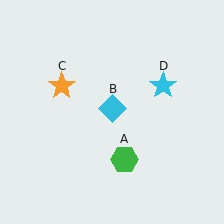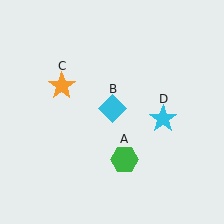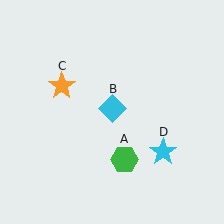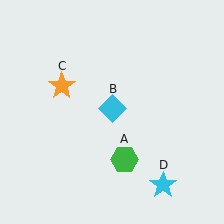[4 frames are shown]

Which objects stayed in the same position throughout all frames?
Green hexagon (object A) and cyan diamond (object B) and orange star (object C) remained stationary.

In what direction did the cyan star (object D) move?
The cyan star (object D) moved down.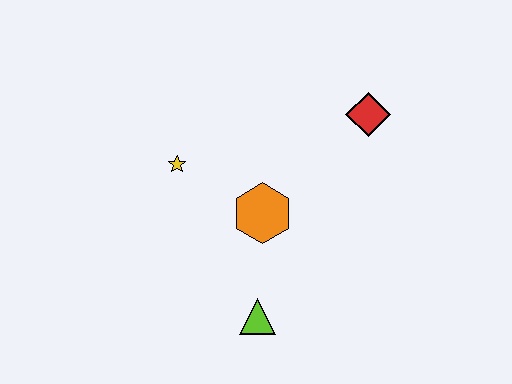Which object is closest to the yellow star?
The orange hexagon is closest to the yellow star.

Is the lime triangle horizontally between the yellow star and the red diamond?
Yes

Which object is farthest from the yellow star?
The red diamond is farthest from the yellow star.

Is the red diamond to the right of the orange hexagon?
Yes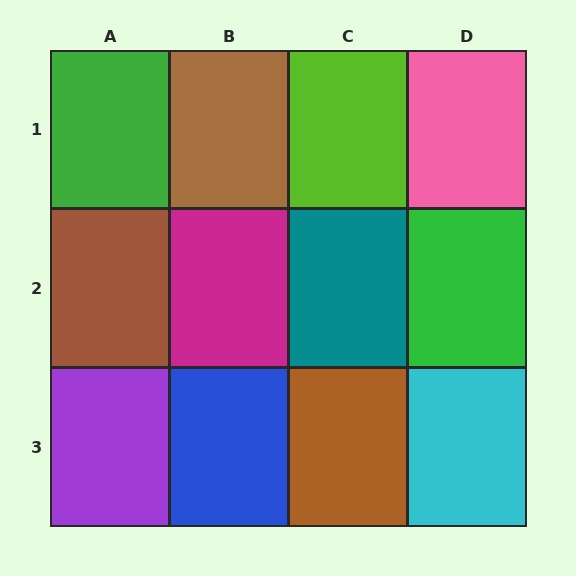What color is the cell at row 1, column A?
Green.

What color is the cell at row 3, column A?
Purple.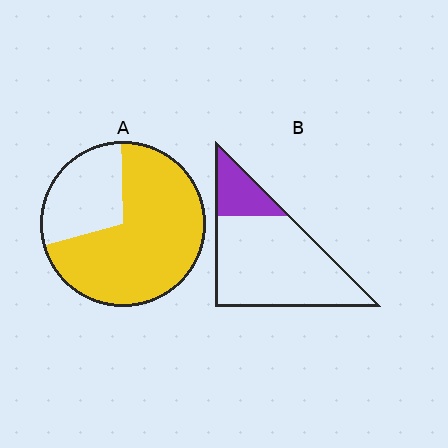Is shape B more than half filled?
No.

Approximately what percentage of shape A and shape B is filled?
A is approximately 70% and B is approximately 20%.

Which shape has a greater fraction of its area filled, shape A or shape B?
Shape A.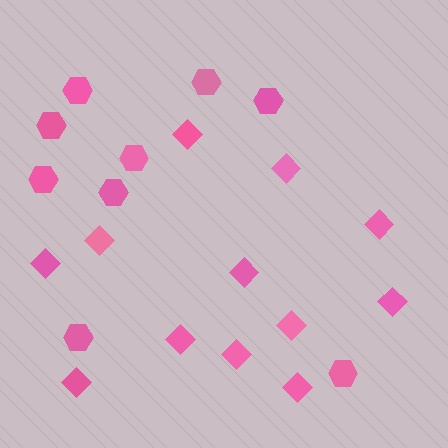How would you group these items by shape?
There are 2 groups: one group of hexagons (9) and one group of diamonds (12).